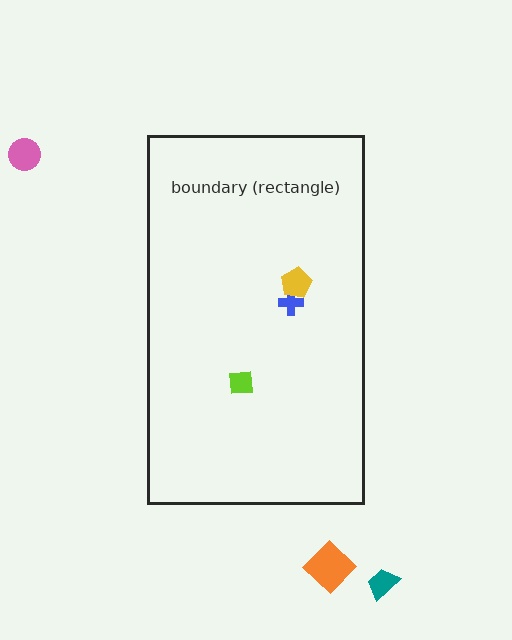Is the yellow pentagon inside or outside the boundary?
Inside.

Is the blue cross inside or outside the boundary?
Inside.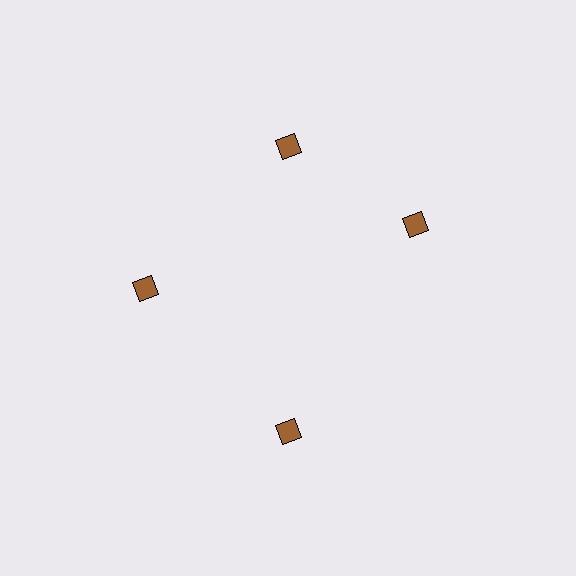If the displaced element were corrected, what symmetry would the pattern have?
It would have 4-fold rotational symmetry — the pattern would map onto itself every 90 degrees.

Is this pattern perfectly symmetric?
No. The 4 brown diamonds are arranged in a ring, but one element near the 3 o'clock position is rotated out of alignment along the ring, breaking the 4-fold rotational symmetry.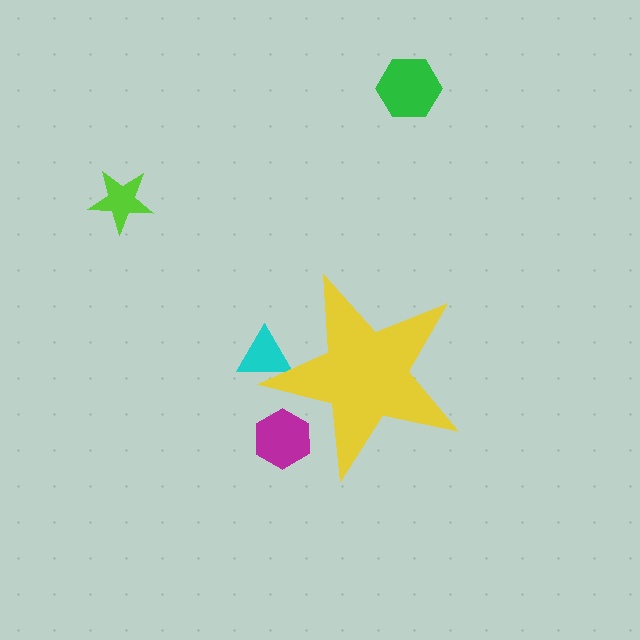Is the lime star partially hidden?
No, the lime star is fully visible.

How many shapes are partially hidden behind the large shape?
2 shapes are partially hidden.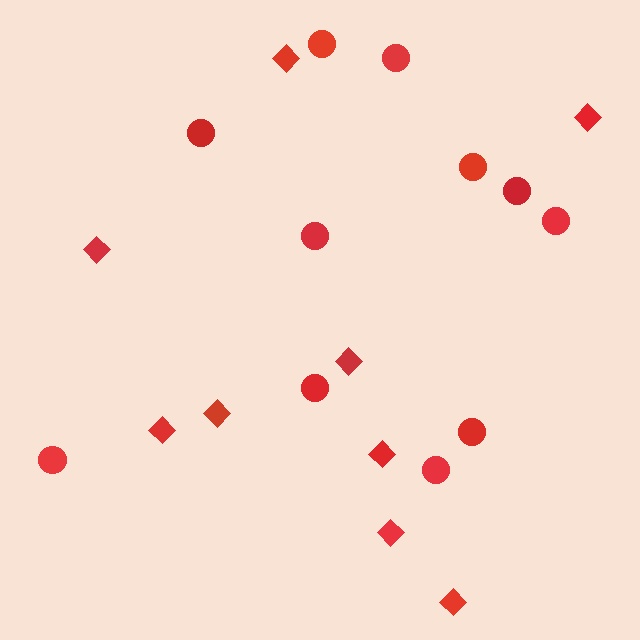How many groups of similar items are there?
There are 2 groups: one group of circles (11) and one group of diamonds (9).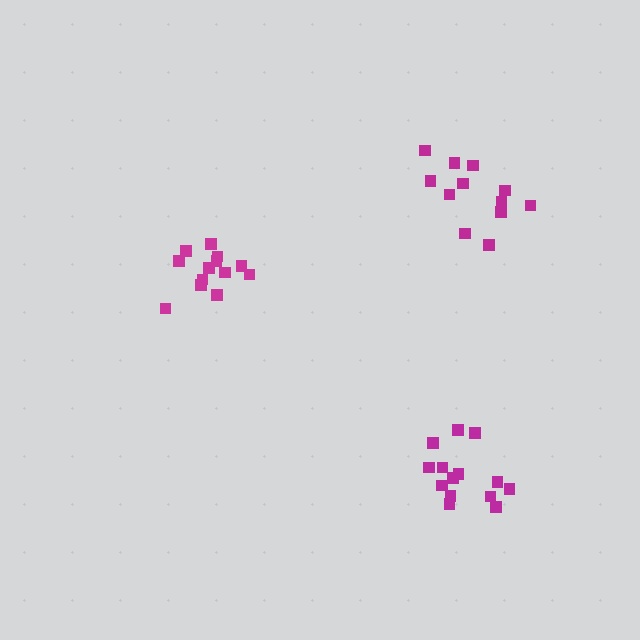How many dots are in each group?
Group 1: 13 dots, Group 2: 14 dots, Group 3: 12 dots (39 total).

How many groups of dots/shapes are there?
There are 3 groups.